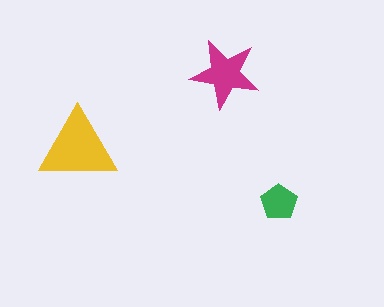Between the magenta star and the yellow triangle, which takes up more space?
The yellow triangle.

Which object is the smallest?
The green pentagon.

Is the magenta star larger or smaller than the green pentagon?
Larger.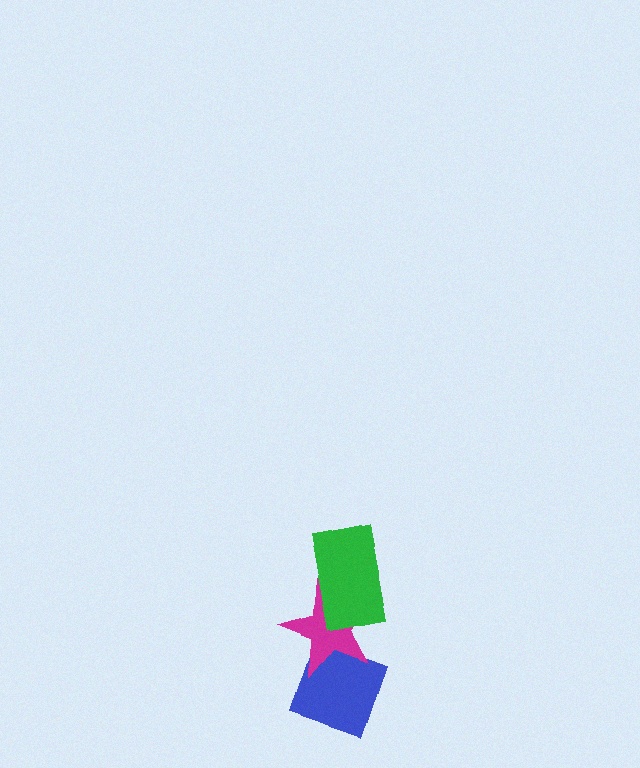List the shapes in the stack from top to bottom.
From top to bottom: the green rectangle, the magenta star, the blue diamond.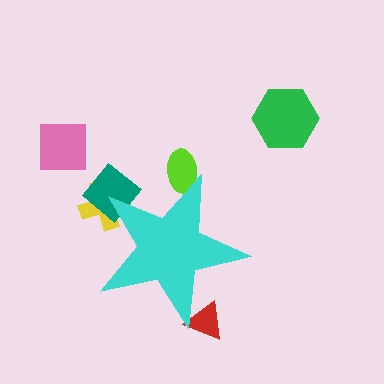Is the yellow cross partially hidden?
Yes, the yellow cross is partially hidden behind the cyan star.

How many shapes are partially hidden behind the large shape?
4 shapes are partially hidden.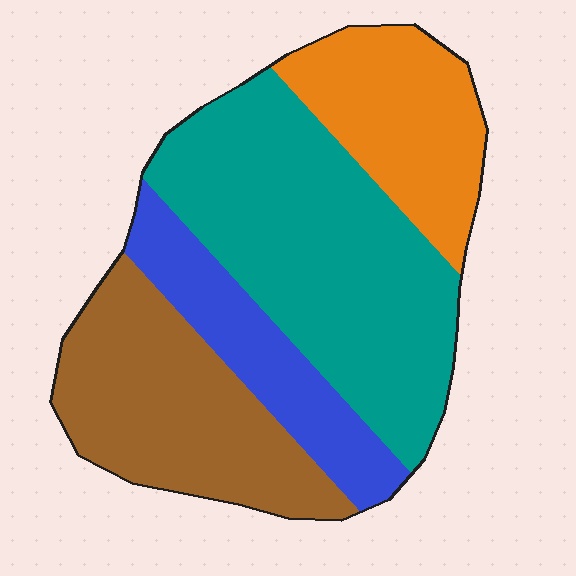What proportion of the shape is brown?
Brown takes up about one quarter (1/4) of the shape.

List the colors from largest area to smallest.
From largest to smallest: teal, brown, orange, blue.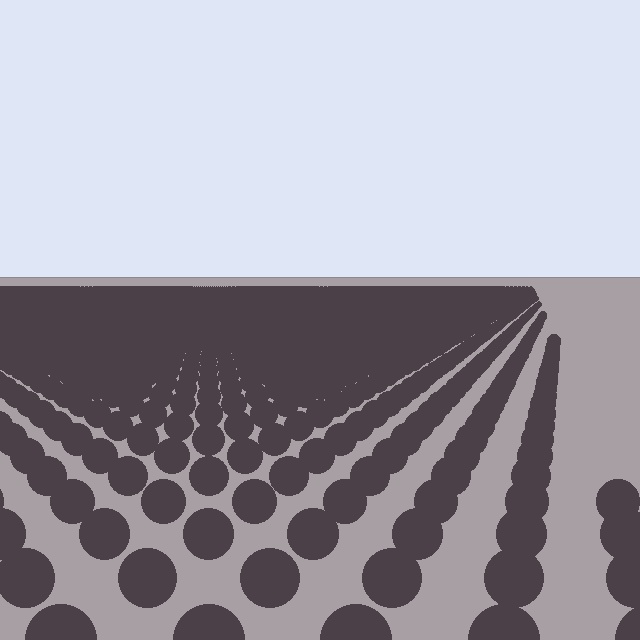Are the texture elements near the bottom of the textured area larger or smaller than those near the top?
Larger. Near the bottom, elements are closer to the viewer and appear at a bigger on-screen size.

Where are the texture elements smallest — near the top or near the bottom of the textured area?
Near the top.